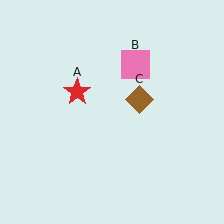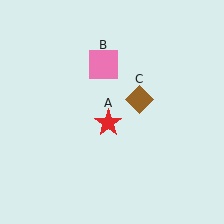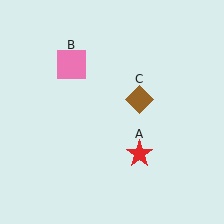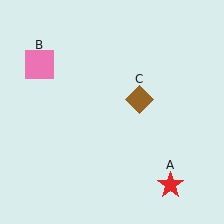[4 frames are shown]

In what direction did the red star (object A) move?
The red star (object A) moved down and to the right.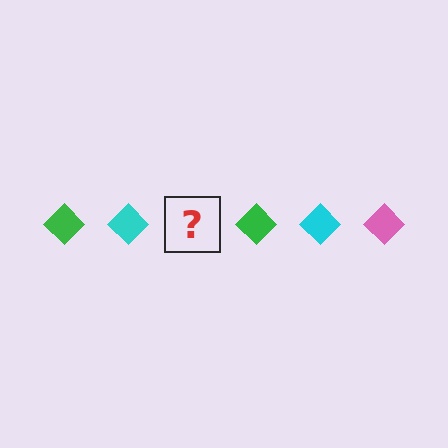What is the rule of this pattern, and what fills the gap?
The rule is that the pattern cycles through green, cyan, pink diamonds. The gap should be filled with a pink diamond.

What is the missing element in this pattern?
The missing element is a pink diamond.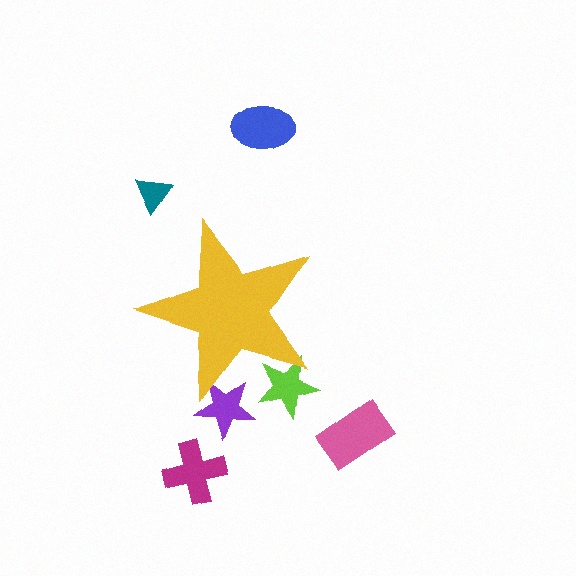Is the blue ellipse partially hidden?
No, the blue ellipse is fully visible.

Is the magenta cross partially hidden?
No, the magenta cross is fully visible.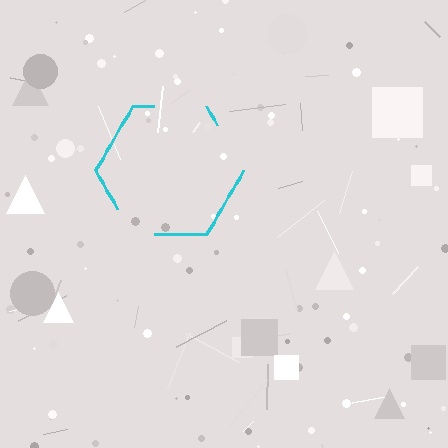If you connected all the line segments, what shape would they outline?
They would outline a hexagon.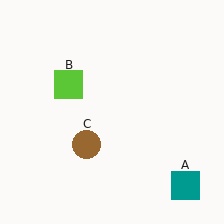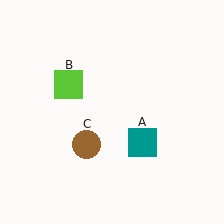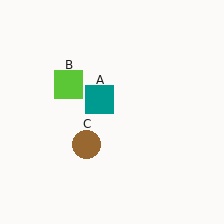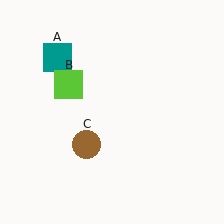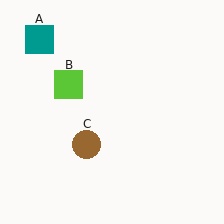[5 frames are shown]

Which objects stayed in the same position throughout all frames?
Lime square (object B) and brown circle (object C) remained stationary.